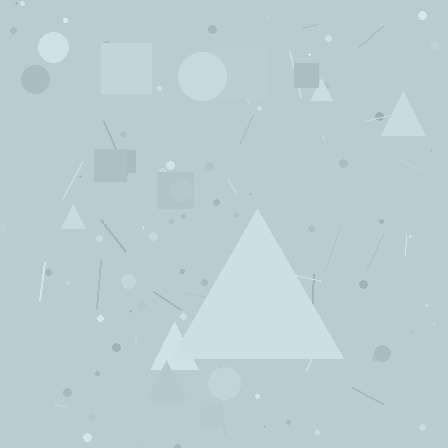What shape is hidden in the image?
A triangle is hidden in the image.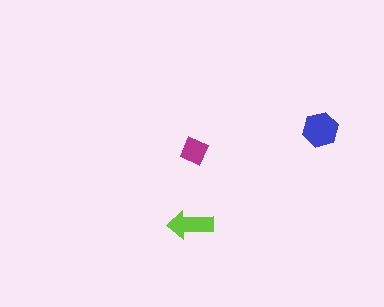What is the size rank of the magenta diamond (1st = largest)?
3rd.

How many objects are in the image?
There are 3 objects in the image.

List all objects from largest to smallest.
The blue hexagon, the lime arrow, the magenta diamond.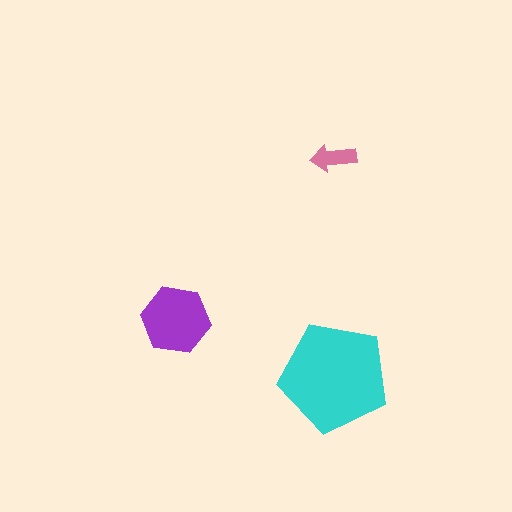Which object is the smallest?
The pink arrow.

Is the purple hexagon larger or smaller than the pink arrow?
Larger.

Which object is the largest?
The cyan pentagon.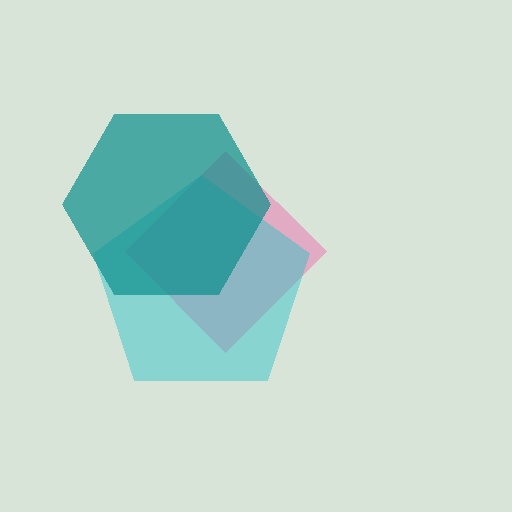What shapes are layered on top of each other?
The layered shapes are: a pink diamond, a cyan pentagon, a teal hexagon.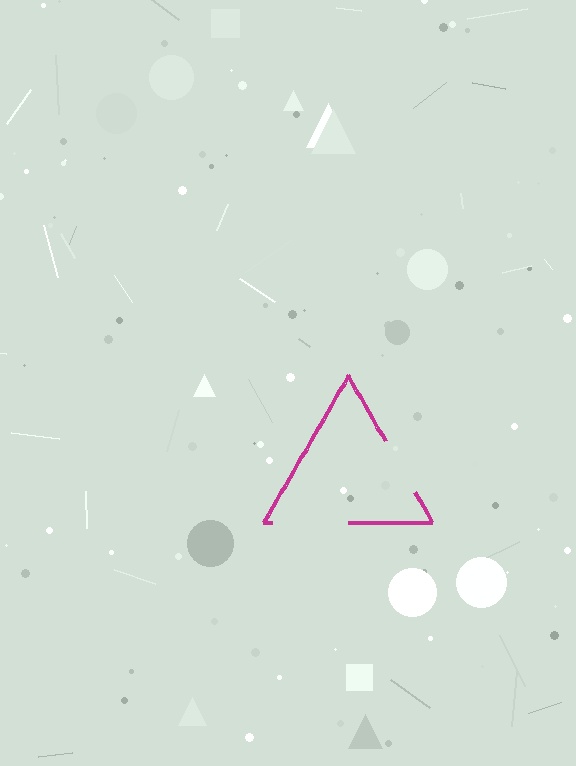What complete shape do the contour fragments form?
The contour fragments form a triangle.